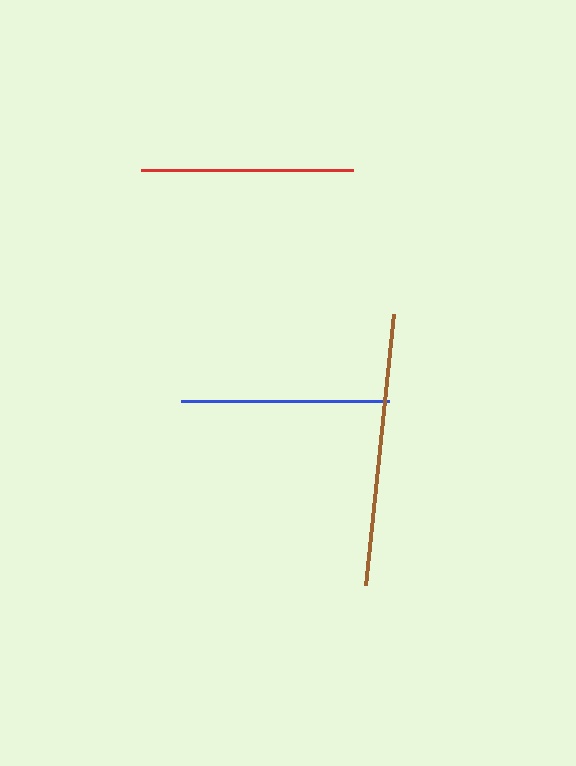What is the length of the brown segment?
The brown segment is approximately 273 pixels long.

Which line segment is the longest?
The brown line is the longest at approximately 273 pixels.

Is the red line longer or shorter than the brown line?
The brown line is longer than the red line.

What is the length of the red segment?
The red segment is approximately 213 pixels long.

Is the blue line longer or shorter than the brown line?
The brown line is longer than the blue line.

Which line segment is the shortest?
The blue line is the shortest at approximately 207 pixels.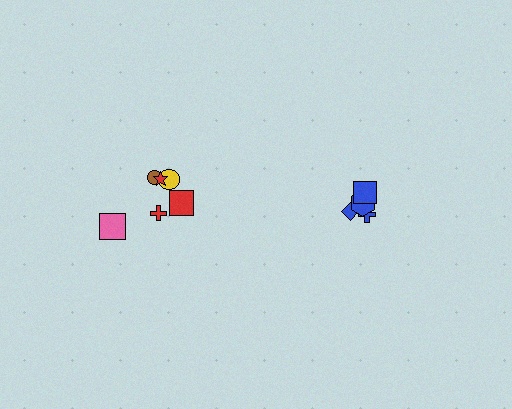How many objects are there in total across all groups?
There are 10 objects.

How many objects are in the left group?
There are 6 objects.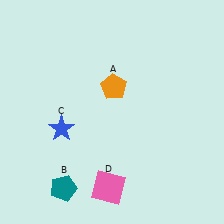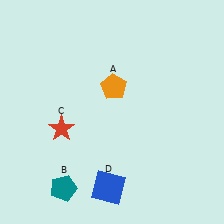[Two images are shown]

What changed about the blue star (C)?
In Image 1, C is blue. In Image 2, it changed to red.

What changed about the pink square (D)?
In Image 1, D is pink. In Image 2, it changed to blue.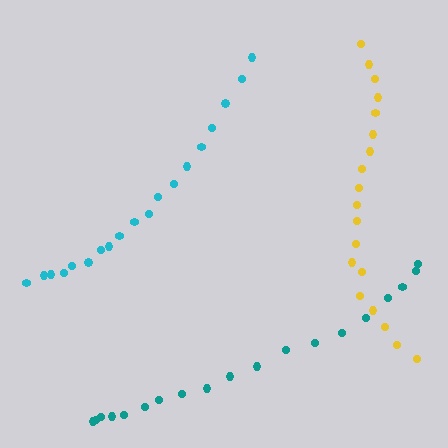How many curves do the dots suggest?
There are 3 distinct paths.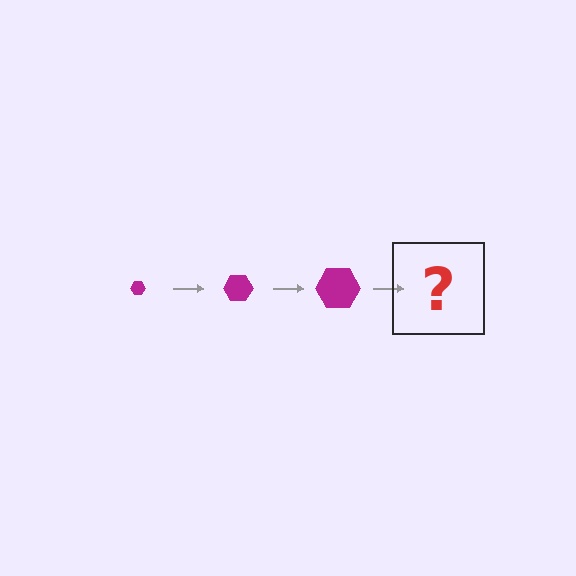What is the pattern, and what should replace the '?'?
The pattern is that the hexagon gets progressively larger each step. The '?' should be a magenta hexagon, larger than the previous one.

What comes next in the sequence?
The next element should be a magenta hexagon, larger than the previous one.